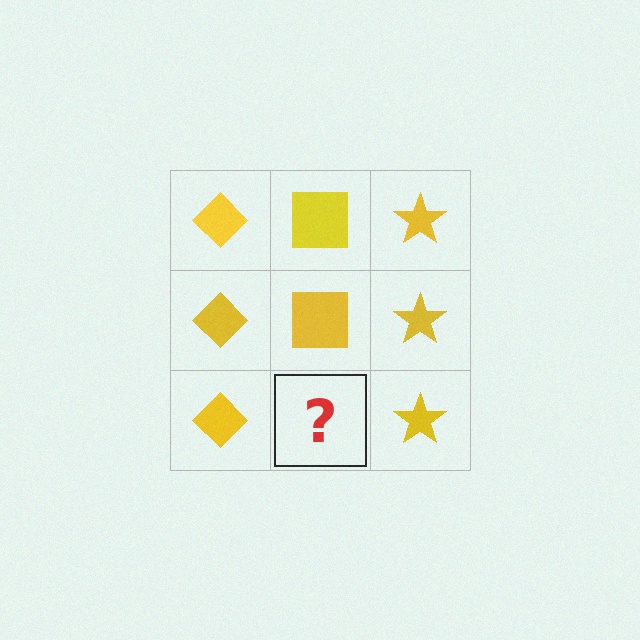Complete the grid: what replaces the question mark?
The question mark should be replaced with a yellow square.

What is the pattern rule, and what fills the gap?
The rule is that each column has a consistent shape. The gap should be filled with a yellow square.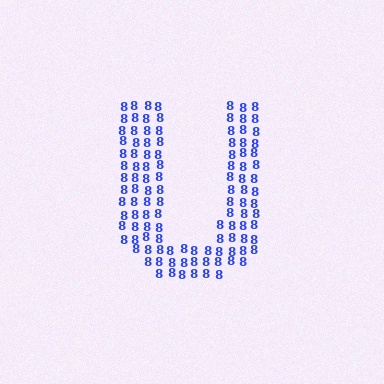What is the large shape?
The large shape is the letter U.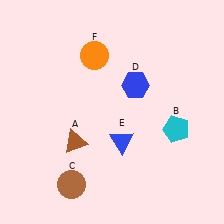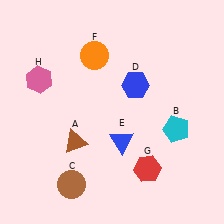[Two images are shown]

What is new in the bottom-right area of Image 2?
A red hexagon (G) was added in the bottom-right area of Image 2.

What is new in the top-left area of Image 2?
A pink hexagon (H) was added in the top-left area of Image 2.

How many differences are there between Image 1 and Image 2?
There are 2 differences between the two images.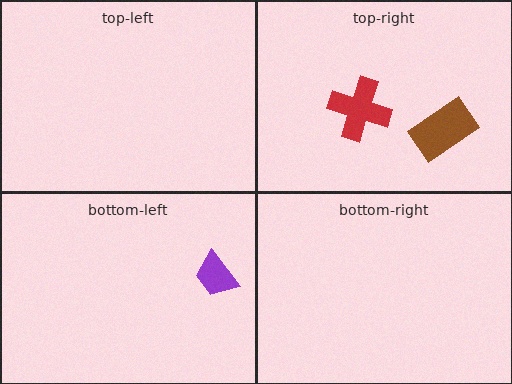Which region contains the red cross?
The top-right region.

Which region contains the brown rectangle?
The top-right region.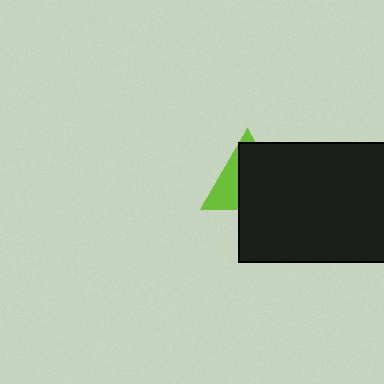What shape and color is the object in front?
The object in front is a black rectangle.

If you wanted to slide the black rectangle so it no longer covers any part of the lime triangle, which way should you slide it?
Slide it toward the lower-right — that is the most direct way to separate the two shapes.